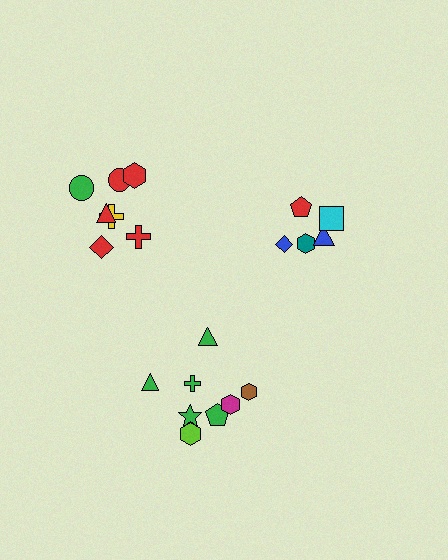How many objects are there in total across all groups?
There are 20 objects.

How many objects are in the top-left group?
There are 7 objects.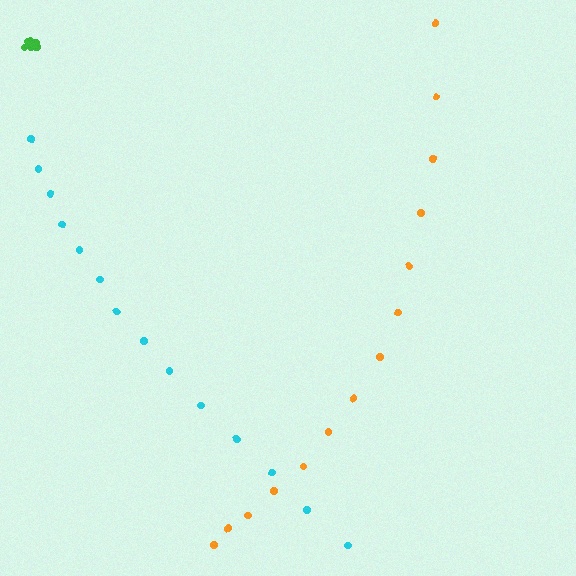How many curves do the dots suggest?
There are 3 distinct paths.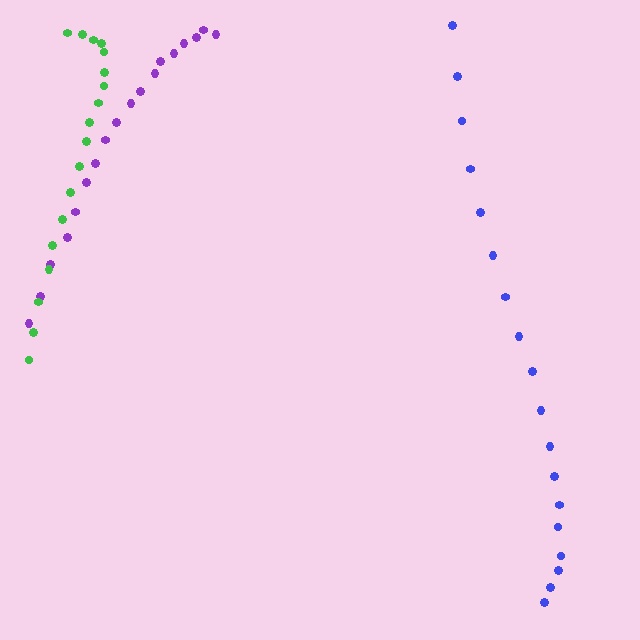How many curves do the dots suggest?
There are 3 distinct paths.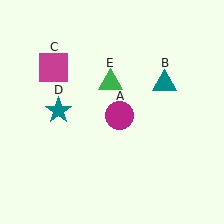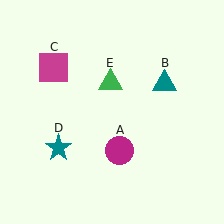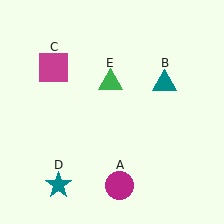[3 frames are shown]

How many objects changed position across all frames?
2 objects changed position: magenta circle (object A), teal star (object D).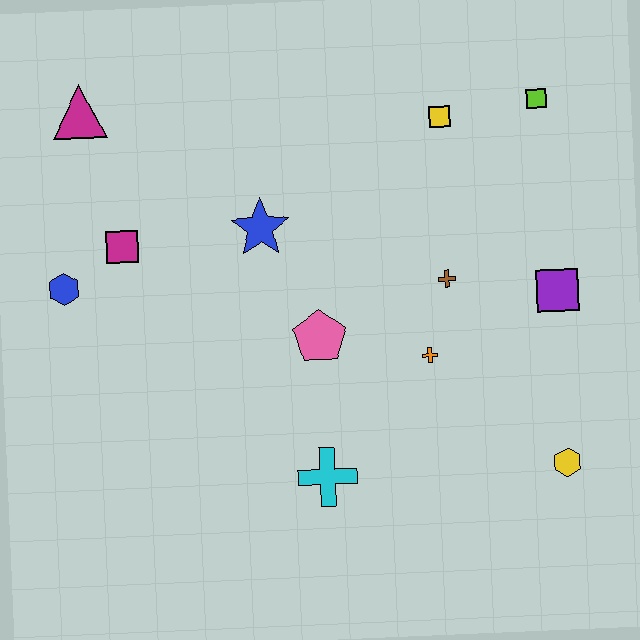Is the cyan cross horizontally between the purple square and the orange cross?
No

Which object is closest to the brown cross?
The orange cross is closest to the brown cross.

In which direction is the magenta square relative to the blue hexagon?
The magenta square is to the right of the blue hexagon.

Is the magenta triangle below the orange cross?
No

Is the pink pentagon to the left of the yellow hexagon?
Yes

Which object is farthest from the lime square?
The blue hexagon is farthest from the lime square.